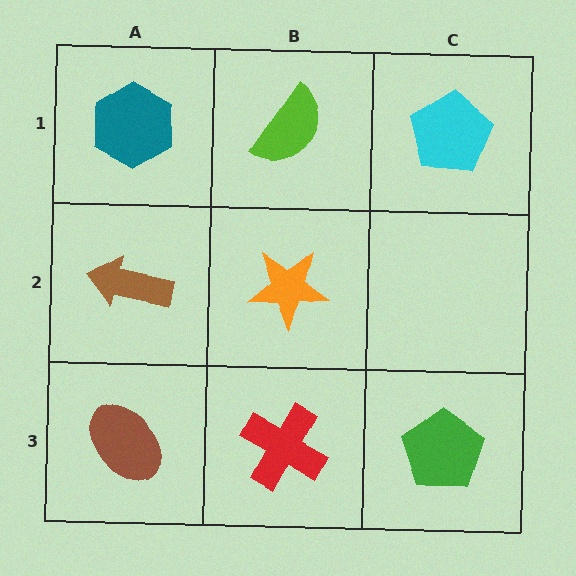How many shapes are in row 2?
2 shapes.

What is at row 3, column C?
A green pentagon.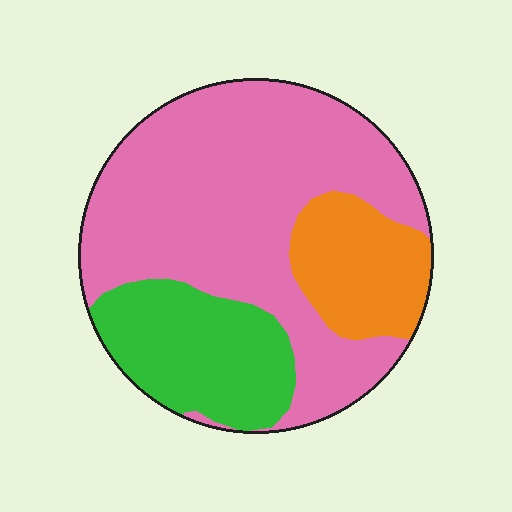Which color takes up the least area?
Orange, at roughly 15%.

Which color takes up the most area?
Pink, at roughly 60%.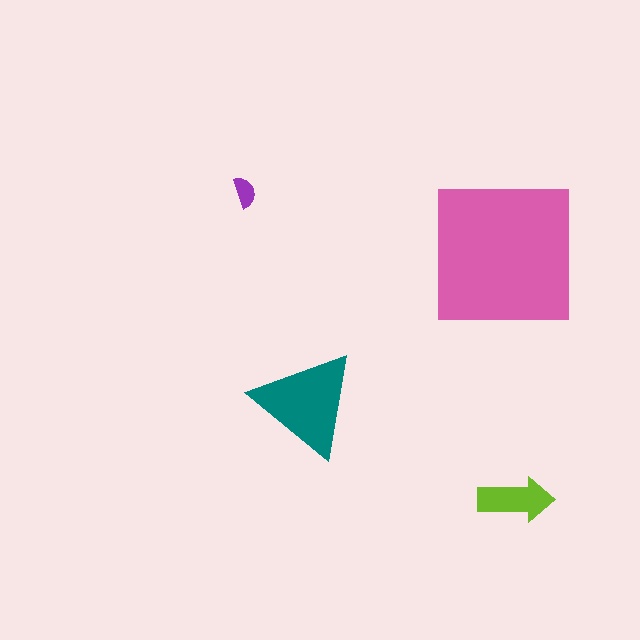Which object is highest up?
The purple semicircle is topmost.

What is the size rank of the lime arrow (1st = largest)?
3rd.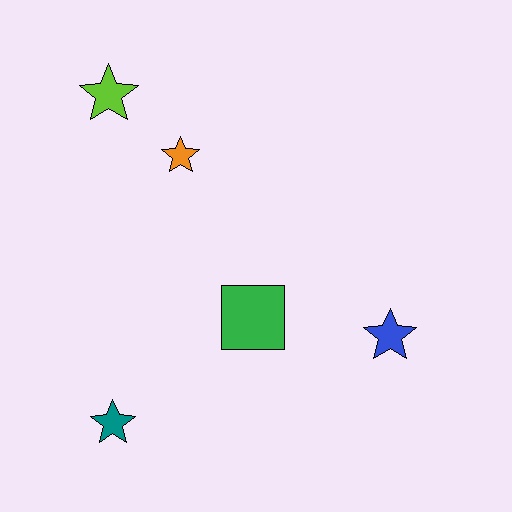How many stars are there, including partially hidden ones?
There are 4 stars.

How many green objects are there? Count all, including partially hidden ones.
There is 1 green object.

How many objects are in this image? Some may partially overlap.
There are 5 objects.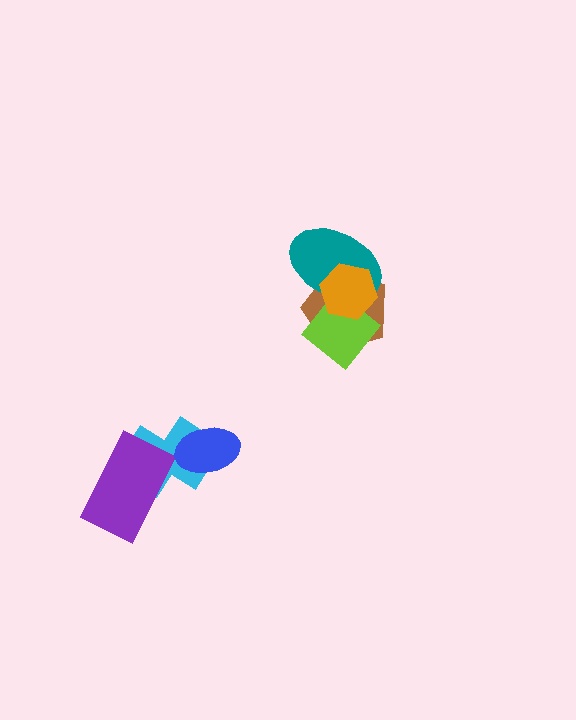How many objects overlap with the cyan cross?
2 objects overlap with the cyan cross.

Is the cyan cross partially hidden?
Yes, it is partially covered by another shape.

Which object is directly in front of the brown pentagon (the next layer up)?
The teal ellipse is directly in front of the brown pentagon.